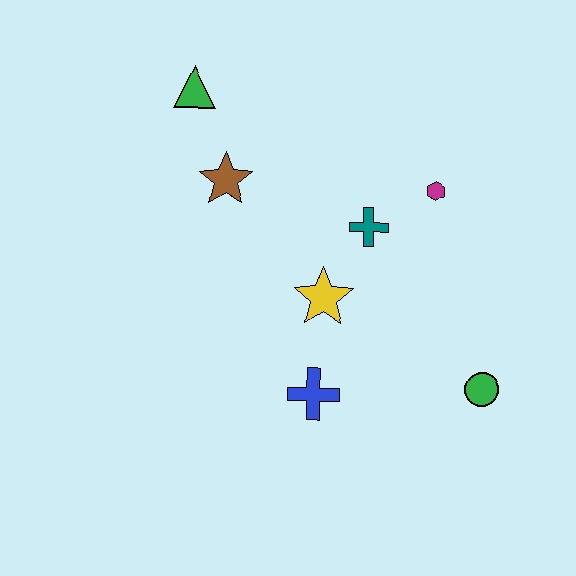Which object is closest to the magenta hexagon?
The teal cross is closest to the magenta hexagon.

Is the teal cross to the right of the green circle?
No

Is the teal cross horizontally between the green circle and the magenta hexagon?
No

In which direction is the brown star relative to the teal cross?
The brown star is to the left of the teal cross.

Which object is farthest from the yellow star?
The green triangle is farthest from the yellow star.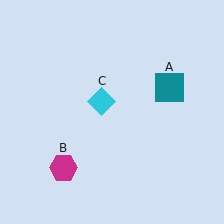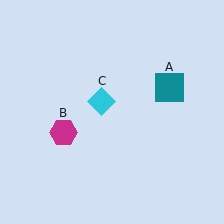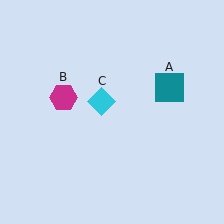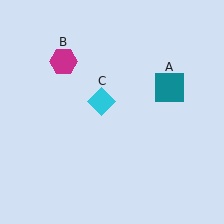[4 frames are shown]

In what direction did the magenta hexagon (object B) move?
The magenta hexagon (object B) moved up.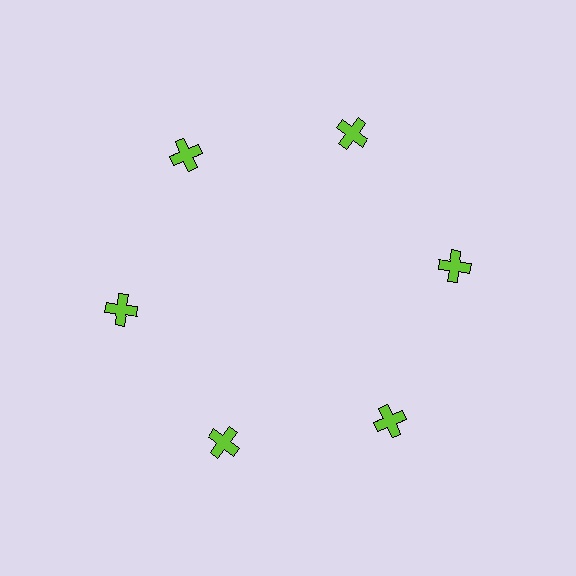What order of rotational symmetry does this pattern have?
This pattern has 6-fold rotational symmetry.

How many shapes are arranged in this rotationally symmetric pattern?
There are 6 shapes, arranged in 6 groups of 1.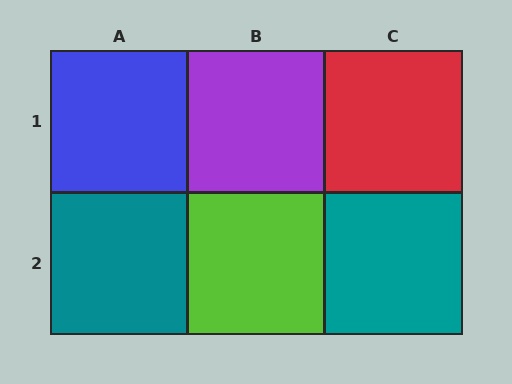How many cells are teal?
2 cells are teal.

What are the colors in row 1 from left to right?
Blue, purple, red.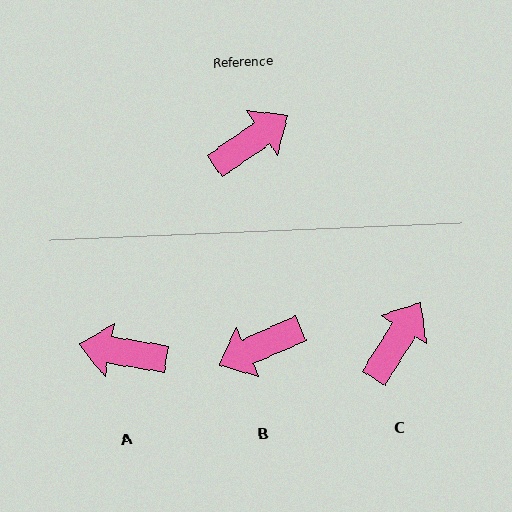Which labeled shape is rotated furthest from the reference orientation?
B, about 169 degrees away.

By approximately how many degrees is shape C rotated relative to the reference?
Approximately 23 degrees counter-clockwise.